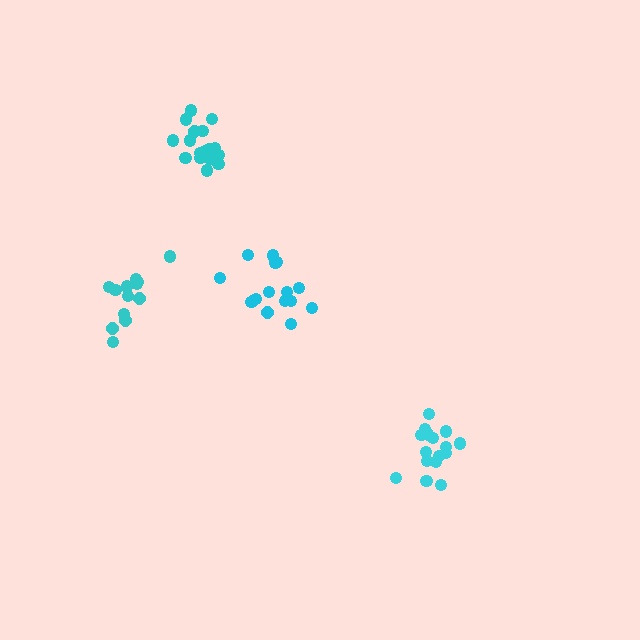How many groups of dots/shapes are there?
There are 4 groups.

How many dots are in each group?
Group 1: 16 dots, Group 2: 16 dots, Group 3: 19 dots, Group 4: 14 dots (65 total).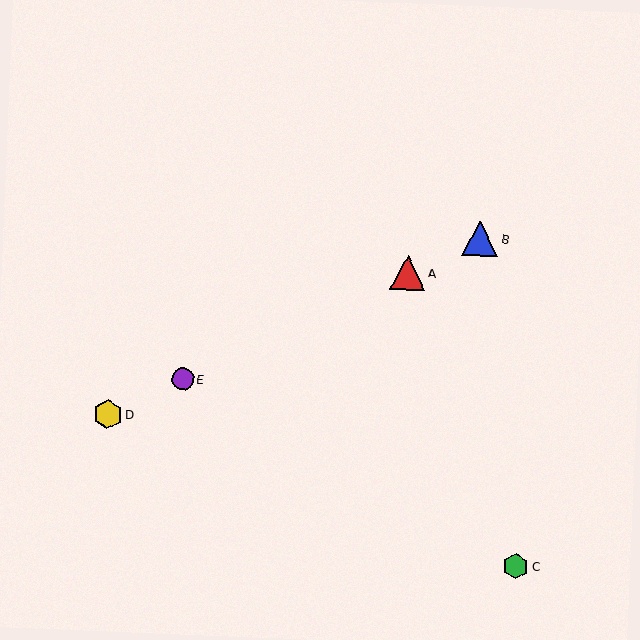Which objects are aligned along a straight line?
Objects A, B, D, E are aligned along a straight line.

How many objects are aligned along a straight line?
4 objects (A, B, D, E) are aligned along a straight line.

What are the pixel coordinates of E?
Object E is at (183, 379).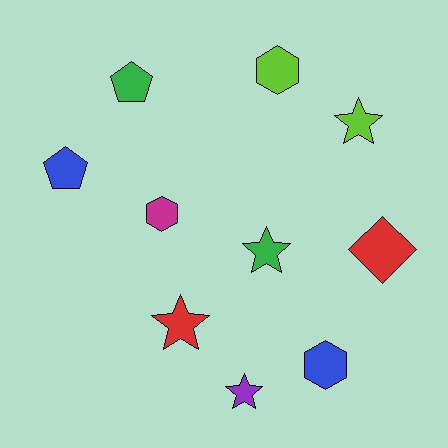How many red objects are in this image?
There are 2 red objects.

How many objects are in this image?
There are 10 objects.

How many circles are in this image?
There are no circles.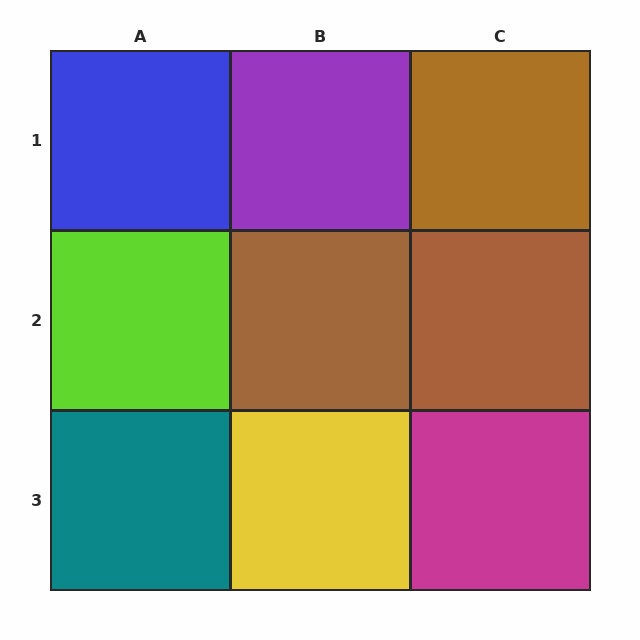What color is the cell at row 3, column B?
Yellow.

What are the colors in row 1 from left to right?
Blue, purple, brown.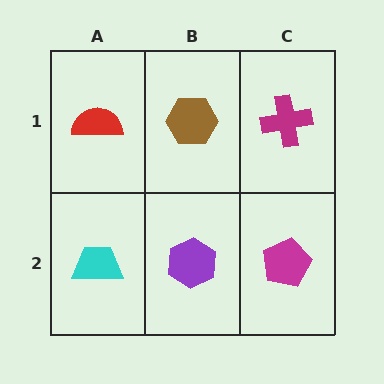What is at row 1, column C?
A magenta cross.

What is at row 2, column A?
A cyan trapezoid.